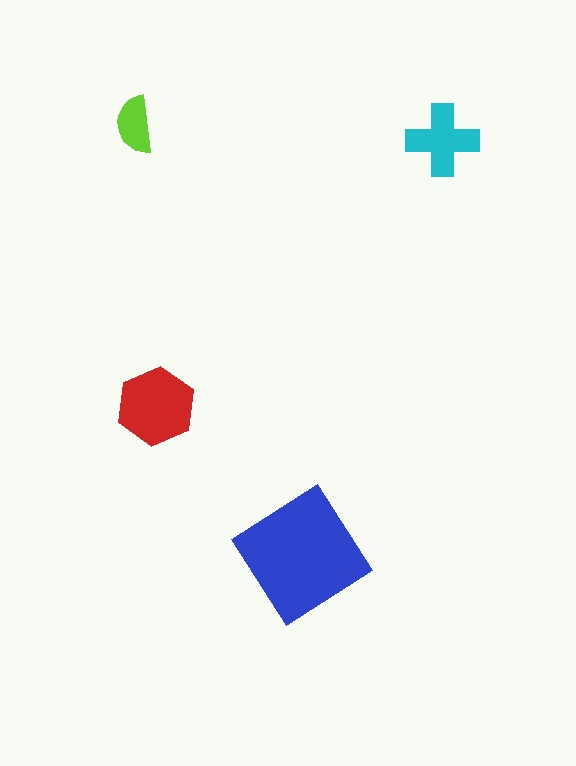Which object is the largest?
The blue diamond.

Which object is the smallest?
The lime semicircle.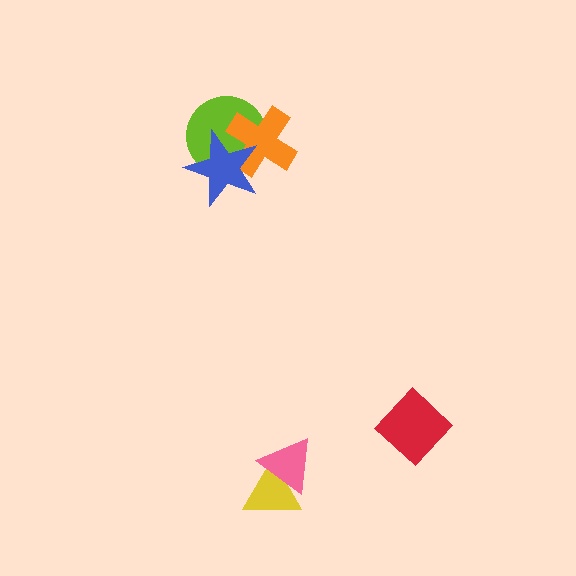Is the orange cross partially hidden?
Yes, it is partially covered by another shape.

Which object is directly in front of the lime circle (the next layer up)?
The orange cross is directly in front of the lime circle.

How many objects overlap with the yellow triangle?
1 object overlaps with the yellow triangle.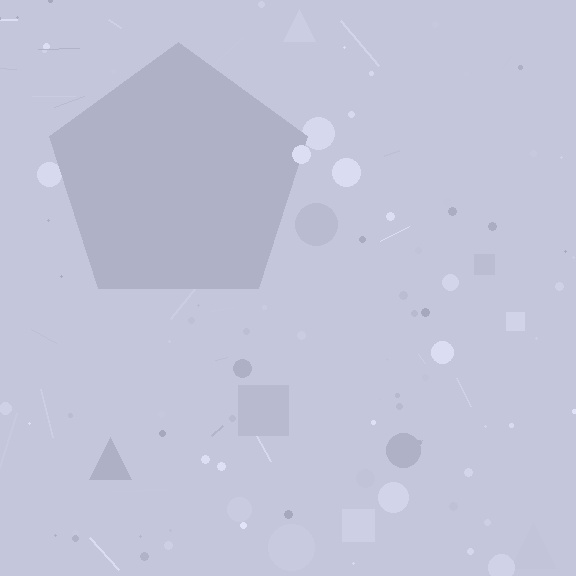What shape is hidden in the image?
A pentagon is hidden in the image.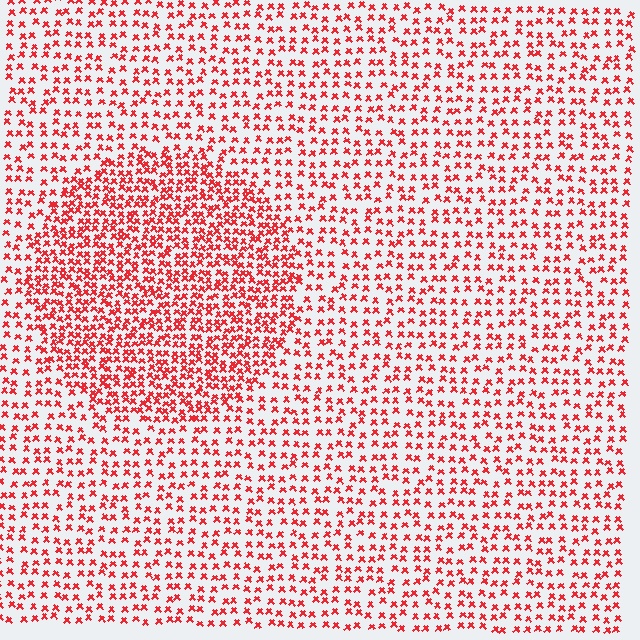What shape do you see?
I see a circle.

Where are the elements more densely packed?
The elements are more densely packed inside the circle boundary.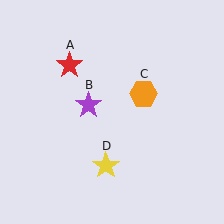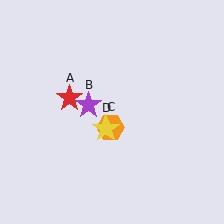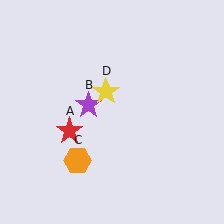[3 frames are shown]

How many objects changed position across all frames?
3 objects changed position: red star (object A), orange hexagon (object C), yellow star (object D).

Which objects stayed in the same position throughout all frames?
Purple star (object B) remained stationary.